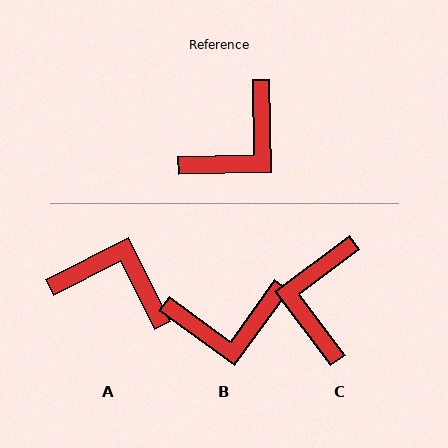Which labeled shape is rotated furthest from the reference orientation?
C, about 144 degrees away.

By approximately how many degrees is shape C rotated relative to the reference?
Approximately 144 degrees clockwise.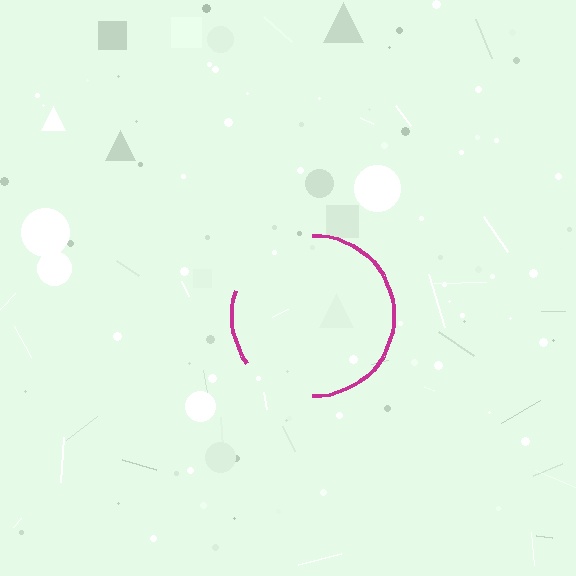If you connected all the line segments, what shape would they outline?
They would outline a circle.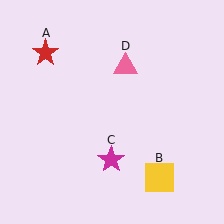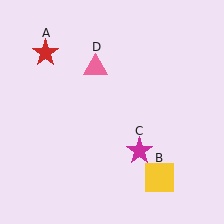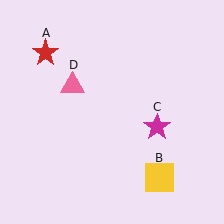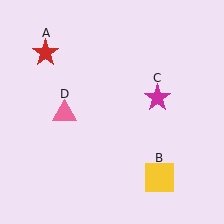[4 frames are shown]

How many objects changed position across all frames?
2 objects changed position: magenta star (object C), pink triangle (object D).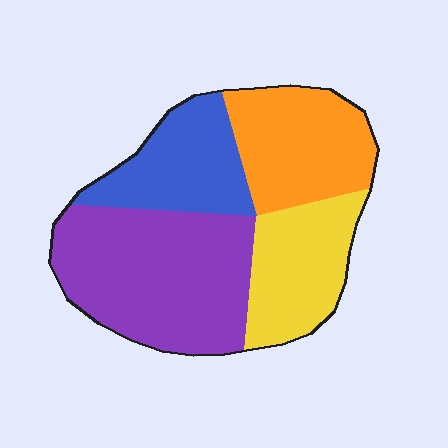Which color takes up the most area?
Purple, at roughly 40%.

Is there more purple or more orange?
Purple.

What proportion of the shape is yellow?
Yellow takes up about one fifth (1/5) of the shape.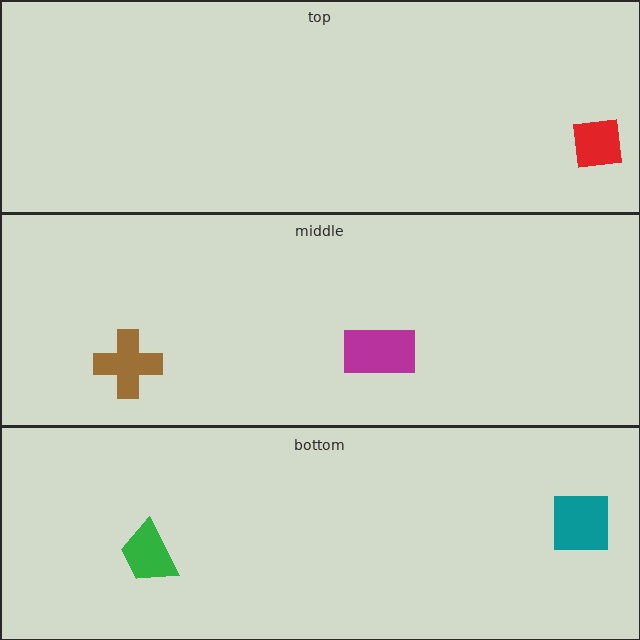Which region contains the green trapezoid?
The bottom region.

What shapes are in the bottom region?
The teal square, the green trapezoid.